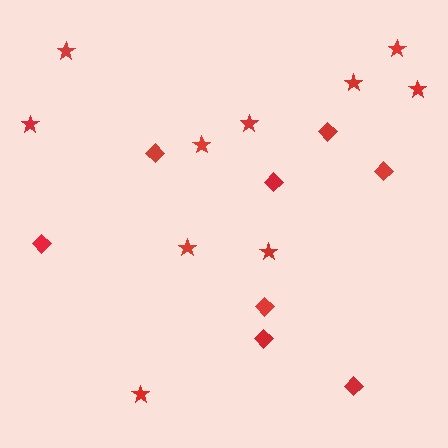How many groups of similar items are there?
There are 2 groups: one group of diamonds (8) and one group of stars (10).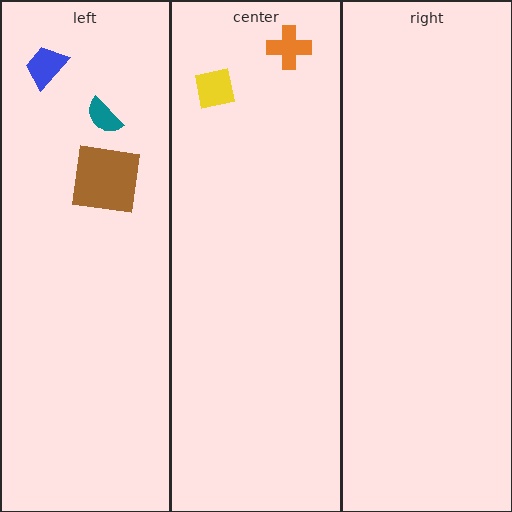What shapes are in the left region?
The blue trapezoid, the brown square, the teal semicircle.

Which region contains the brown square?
The left region.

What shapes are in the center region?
The yellow square, the orange cross.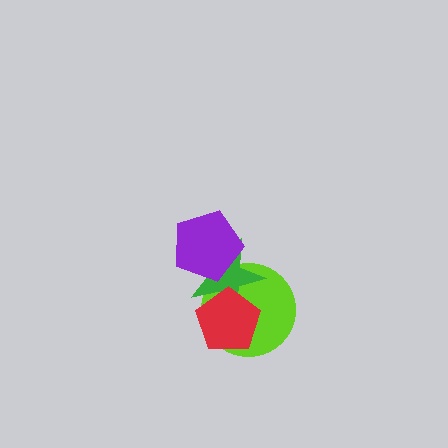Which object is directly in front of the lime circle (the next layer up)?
The green star is directly in front of the lime circle.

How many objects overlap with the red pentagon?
2 objects overlap with the red pentagon.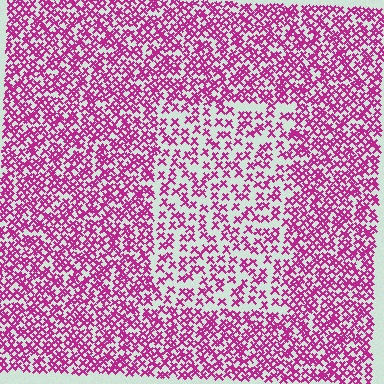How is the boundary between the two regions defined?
The boundary is defined by a change in element density (approximately 1.9x ratio). All elements are the same color, size, and shape.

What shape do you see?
I see a rectangle.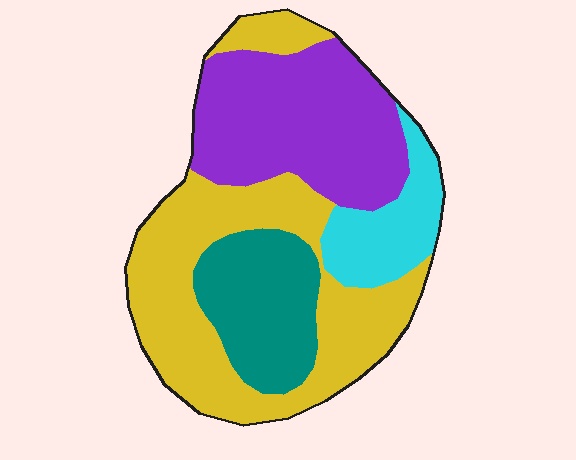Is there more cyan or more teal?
Teal.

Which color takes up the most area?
Yellow, at roughly 40%.